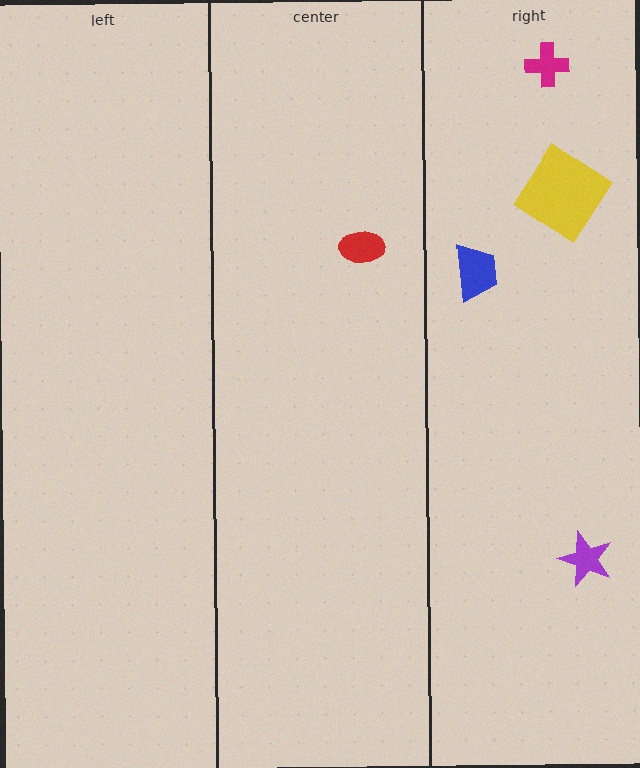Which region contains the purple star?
The right region.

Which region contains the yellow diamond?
The right region.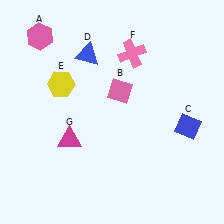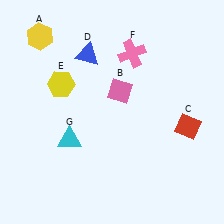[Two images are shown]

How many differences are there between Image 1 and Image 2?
There are 3 differences between the two images.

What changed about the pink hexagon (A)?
In Image 1, A is pink. In Image 2, it changed to yellow.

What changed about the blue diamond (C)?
In Image 1, C is blue. In Image 2, it changed to red.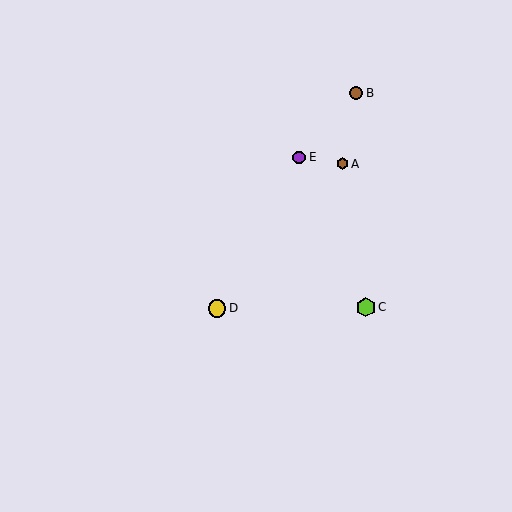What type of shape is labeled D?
Shape D is a yellow circle.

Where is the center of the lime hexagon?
The center of the lime hexagon is at (366, 307).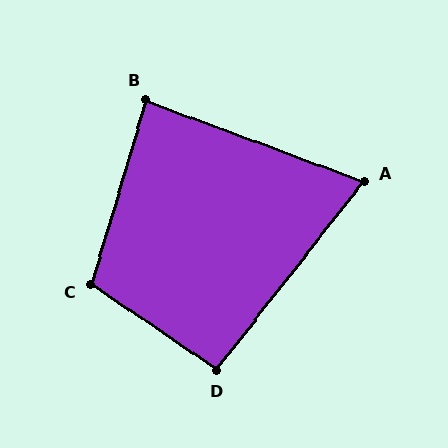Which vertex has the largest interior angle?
C, at approximately 108 degrees.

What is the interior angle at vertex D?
Approximately 94 degrees (approximately right).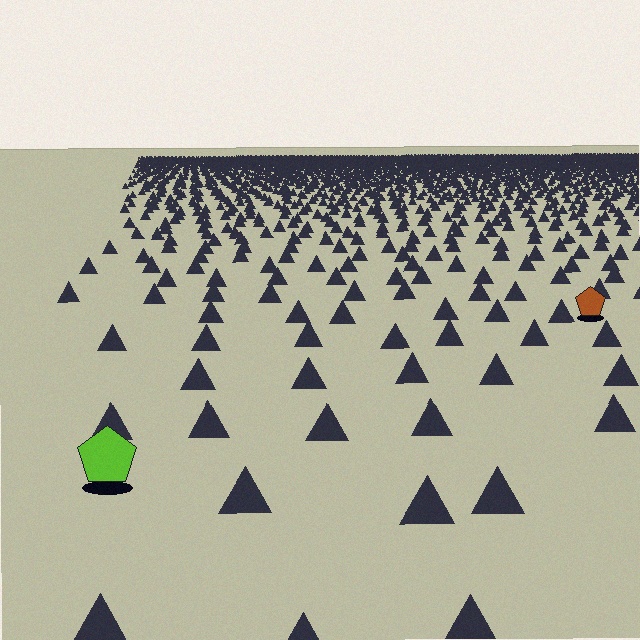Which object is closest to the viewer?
The lime pentagon is closest. The texture marks near it are larger and more spread out.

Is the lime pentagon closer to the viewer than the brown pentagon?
Yes. The lime pentagon is closer — you can tell from the texture gradient: the ground texture is coarser near it.